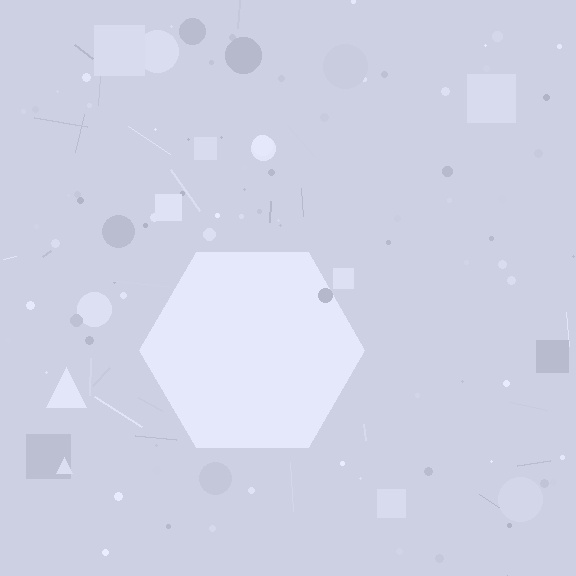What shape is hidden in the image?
A hexagon is hidden in the image.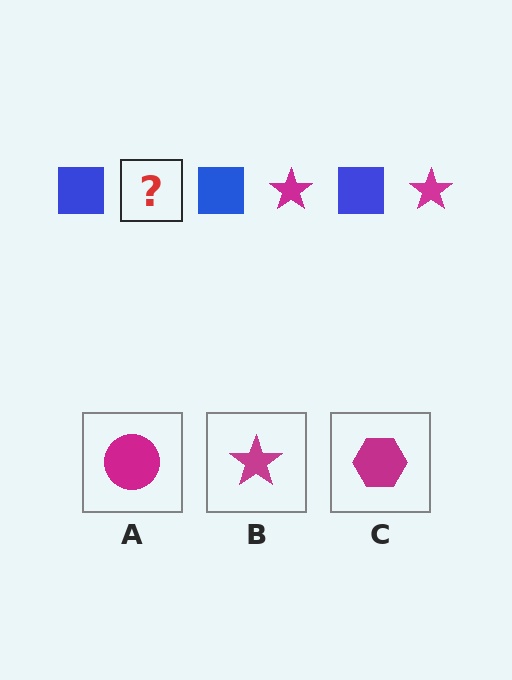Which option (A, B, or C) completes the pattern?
B.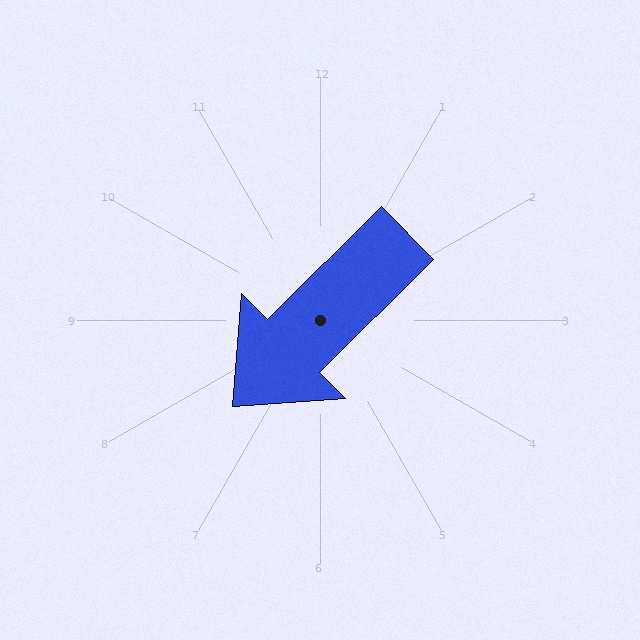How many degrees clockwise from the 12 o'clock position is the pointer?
Approximately 225 degrees.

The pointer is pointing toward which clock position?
Roughly 8 o'clock.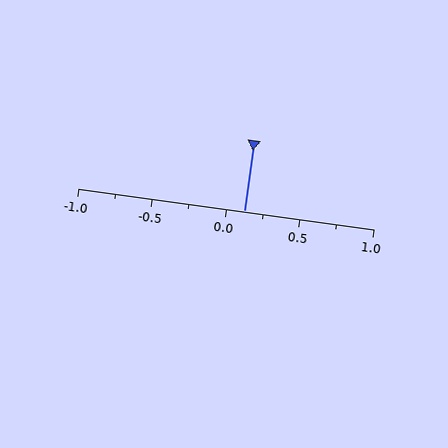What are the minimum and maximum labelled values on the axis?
The axis runs from -1.0 to 1.0.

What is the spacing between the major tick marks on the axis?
The major ticks are spaced 0.5 apart.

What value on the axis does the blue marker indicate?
The marker indicates approximately 0.12.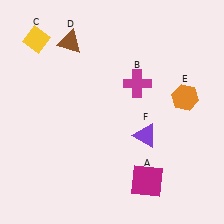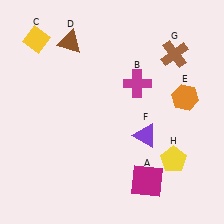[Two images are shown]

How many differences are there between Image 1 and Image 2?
There are 2 differences between the two images.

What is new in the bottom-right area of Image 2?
A yellow pentagon (H) was added in the bottom-right area of Image 2.